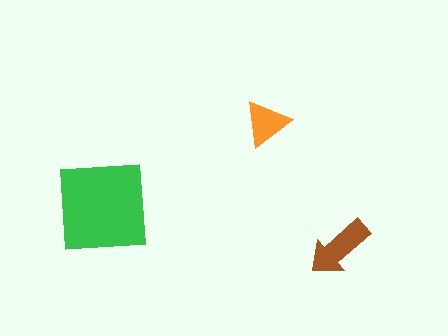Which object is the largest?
The green square.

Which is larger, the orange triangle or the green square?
The green square.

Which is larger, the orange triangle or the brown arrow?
The brown arrow.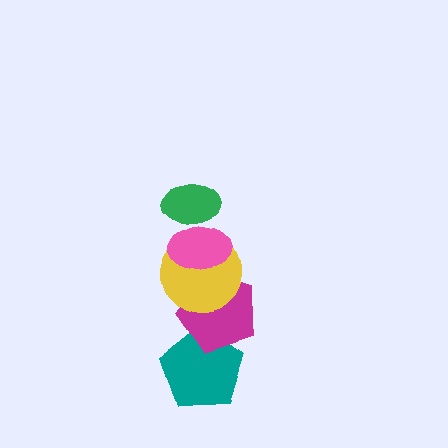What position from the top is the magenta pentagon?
The magenta pentagon is 4th from the top.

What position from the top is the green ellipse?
The green ellipse is 1st from the top.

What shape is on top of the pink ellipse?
The green ellipse is on top of the pink ellipse.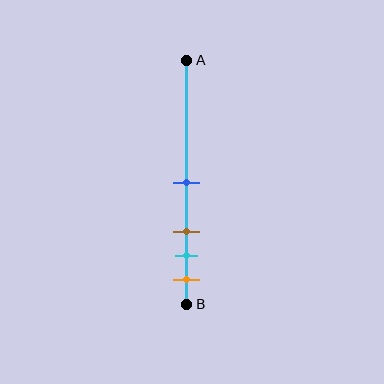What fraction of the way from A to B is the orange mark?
The orange mark is approximately 90% (0.9) of the way from A to B.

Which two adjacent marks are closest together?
The cyan and orange marks are the closest adjacent pair.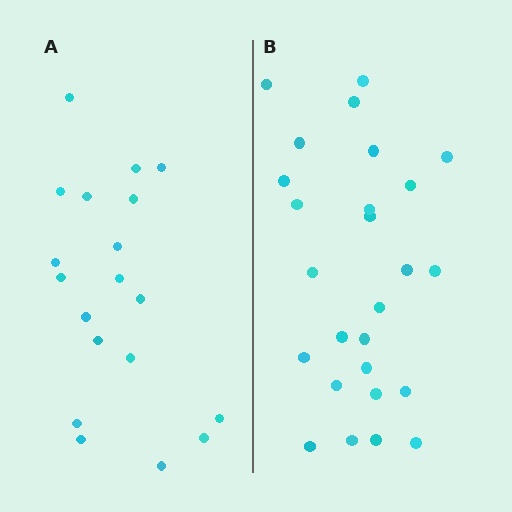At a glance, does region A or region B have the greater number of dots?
Region B (the right region) has more dots.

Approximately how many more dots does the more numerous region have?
Region B has roughly 8 or so more dots than region A.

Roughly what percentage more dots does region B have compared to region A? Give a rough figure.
About 35% more.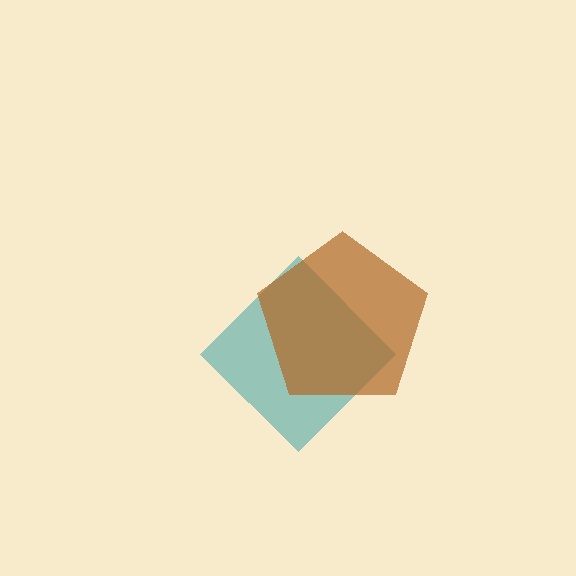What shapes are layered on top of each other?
The layered shapes are: a teal diamond, a brown pentagon.